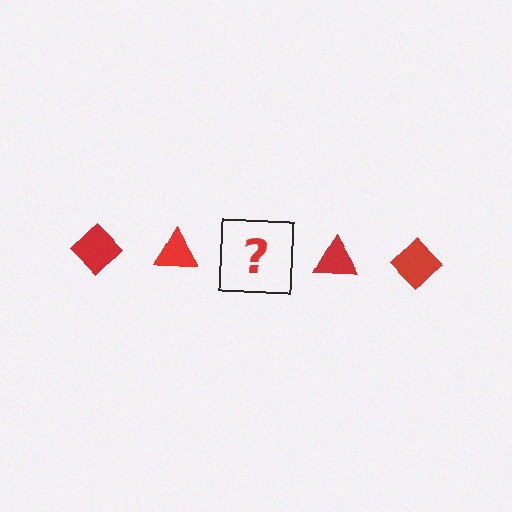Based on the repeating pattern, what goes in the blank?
The blank should be a red diamond.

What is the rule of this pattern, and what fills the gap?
The rule is that the pattern cycles through diamond, triangle shapes in red. The gap should be filled with a red diamond.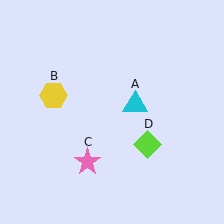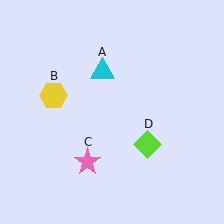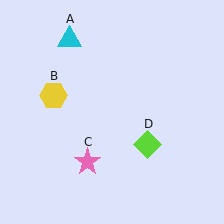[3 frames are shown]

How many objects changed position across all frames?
1 object changed position: cyan triangle (object A).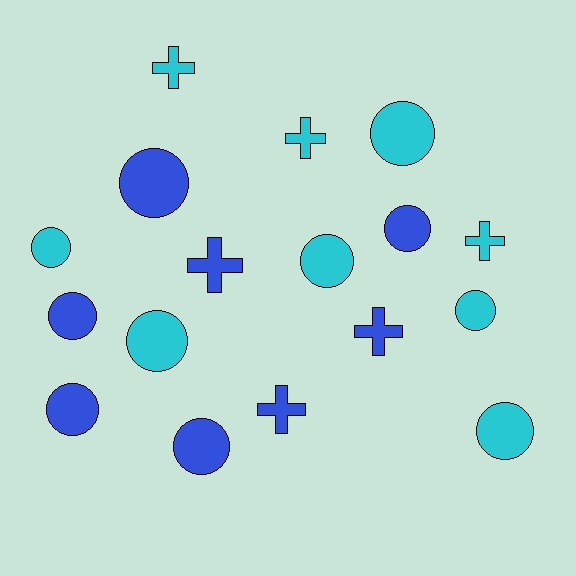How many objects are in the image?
There are 17 objects.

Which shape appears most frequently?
Circle, with 11 objects.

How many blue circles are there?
There are 5 blue circles.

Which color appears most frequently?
Cyan, with 9 objects.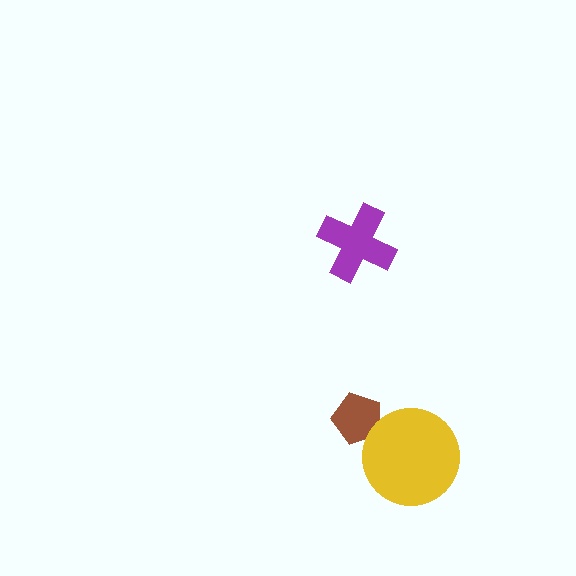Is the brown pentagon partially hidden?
Yes, it is partially covered by another shape.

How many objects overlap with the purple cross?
0 objects overlap with the purple cross.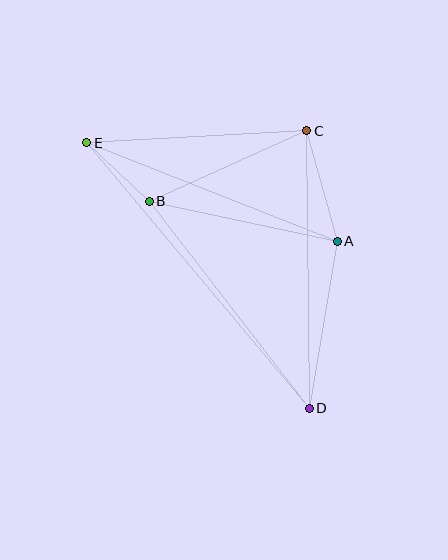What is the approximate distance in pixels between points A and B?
The distance between A and B is approximately 192 pixels.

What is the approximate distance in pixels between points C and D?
The distance between C and D is approximately 278 pixels.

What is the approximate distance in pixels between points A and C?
The distance between A and C is approximately 115 pixels.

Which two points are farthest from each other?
Points D and E are farthest from each other.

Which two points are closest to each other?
Points B and E are closest to each other.